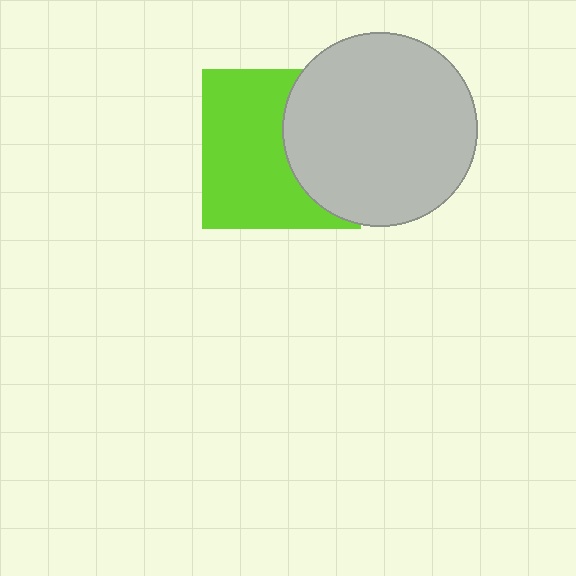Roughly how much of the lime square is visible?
About half of it is visible (roughly 61%).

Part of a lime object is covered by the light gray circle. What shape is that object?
It is a square.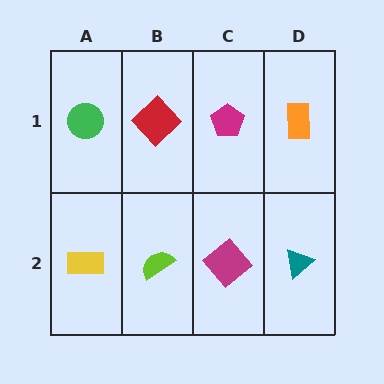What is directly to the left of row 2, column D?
A magenta diamond.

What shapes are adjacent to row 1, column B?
A lime semicircle (row 2, column B), a green circle (row 1, column A), a magenta pentagon (row 1, column C).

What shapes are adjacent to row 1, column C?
A magenta diamond (row 2, column C), a red diamond (row 1, column B), an orange rectangle (row 1, column D).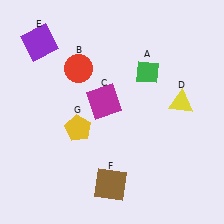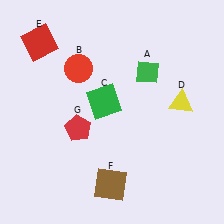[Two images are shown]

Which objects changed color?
C changed from magenta to green. E changed from purple to red. G changed from yellow to red.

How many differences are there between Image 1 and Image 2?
There are 3 differences between the two images.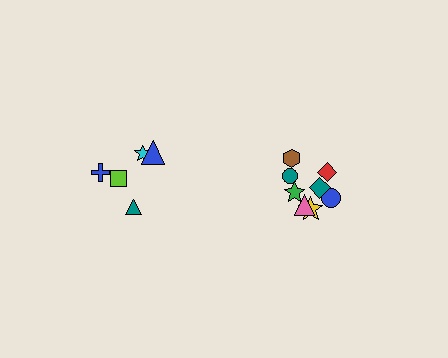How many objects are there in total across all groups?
There are 13 objects.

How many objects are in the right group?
There are 8 objects.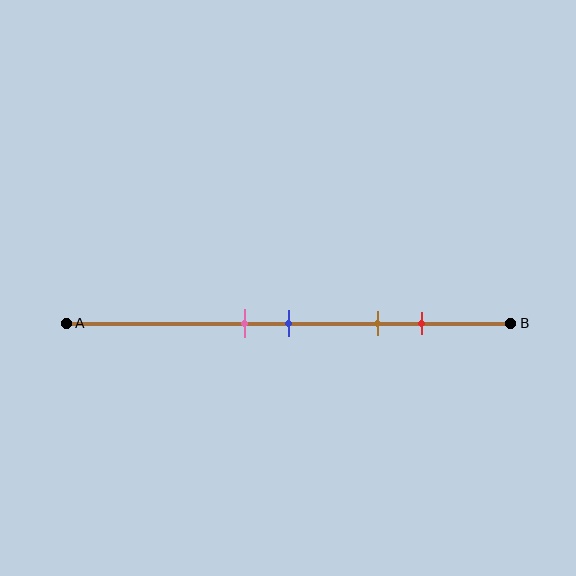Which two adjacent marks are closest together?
The pink and blue marks are the closest adjacent pair.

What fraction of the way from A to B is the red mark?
The red mark is approximately 80% (0.8) of the way from A to B.